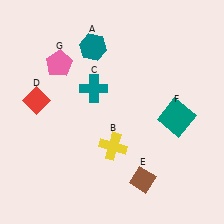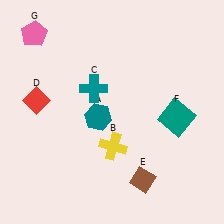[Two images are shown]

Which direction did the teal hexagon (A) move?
The teal hexagon (A) moved down.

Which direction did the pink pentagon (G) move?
The pink pentagon (G) moved up.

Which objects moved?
The objects that moved are: the teal hexagon (A), the pink pentagon (G).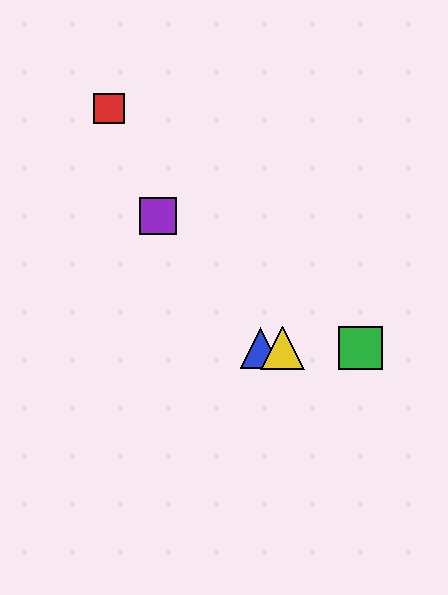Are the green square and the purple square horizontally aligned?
No, the green square is at y≈348 and the purple square is at y≈216.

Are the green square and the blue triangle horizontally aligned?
Yes, both are at y≈348.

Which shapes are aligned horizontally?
The blue triangle, the green square, the yellow triangle are aligned horizontally.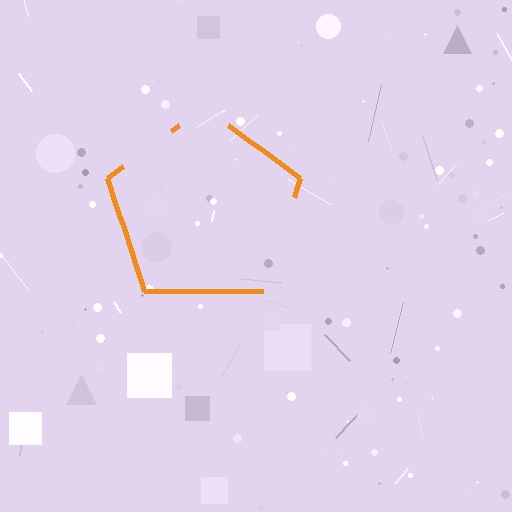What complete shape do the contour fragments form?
The contour fragments form a pentagon.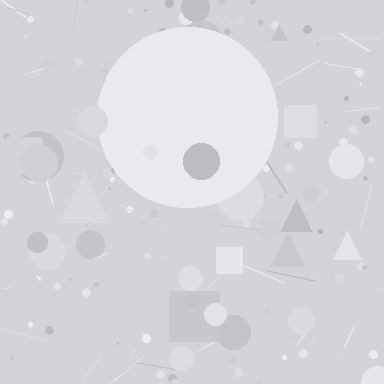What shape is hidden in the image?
A circle is hidden in the image.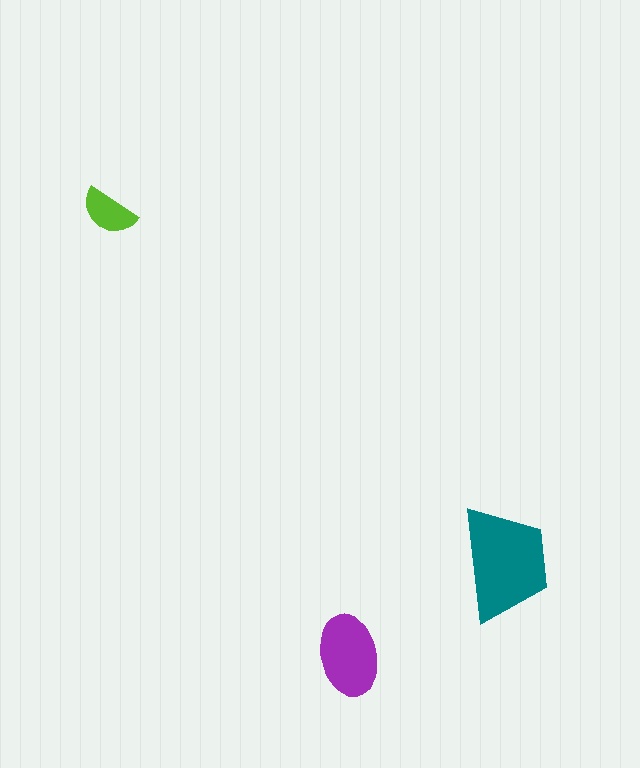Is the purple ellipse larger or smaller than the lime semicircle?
Larger.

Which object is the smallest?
The lime semicircle.